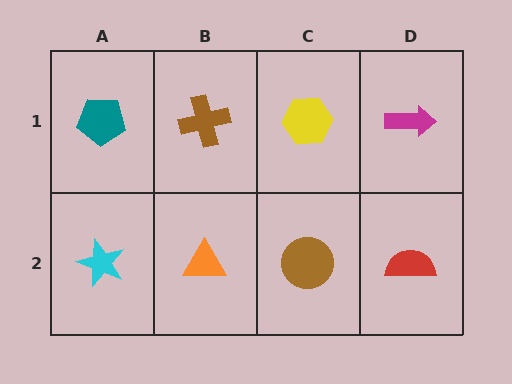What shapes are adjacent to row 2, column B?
A brown cross (row 1, column B), a cyan star (row 2, column A), a brown circle (row 2, column C).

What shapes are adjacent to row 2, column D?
A magenta arrow (row 1, column D), a brown circle (row 2, column C).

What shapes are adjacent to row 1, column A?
A cyan star (row 2, column A), a brown cross (row 1, column B).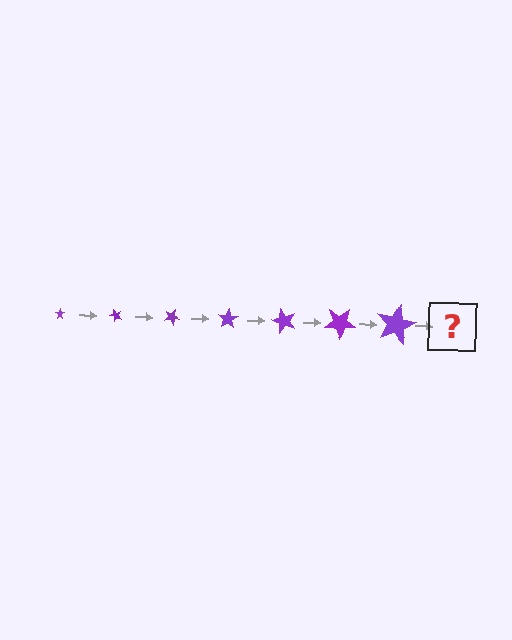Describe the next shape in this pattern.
It should be a star, larger than the previous one and rotated 350 degrees from the start.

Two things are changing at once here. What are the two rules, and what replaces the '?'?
The two rules are that the star grows larger each step and it rotates 50 degrees each step. The '?' should be a star, larger than the previous one and rotated 350 degrees from the start.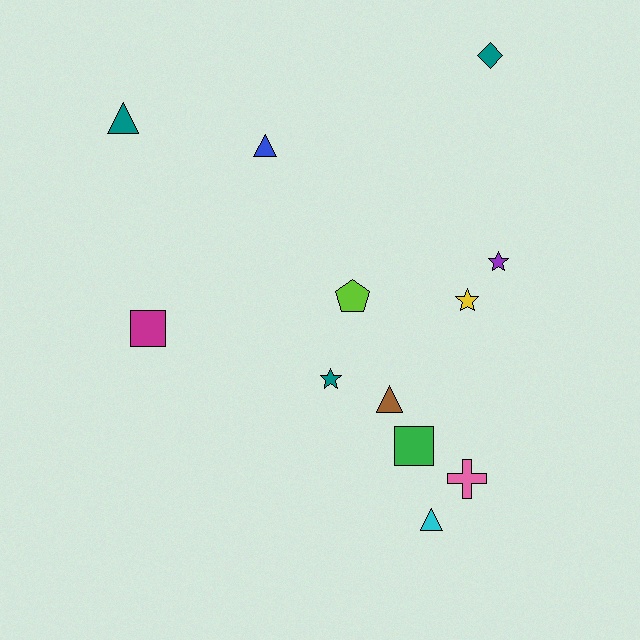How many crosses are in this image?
There is 1 cross.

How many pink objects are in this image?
There is 1 pink object.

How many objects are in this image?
There are 12 objects.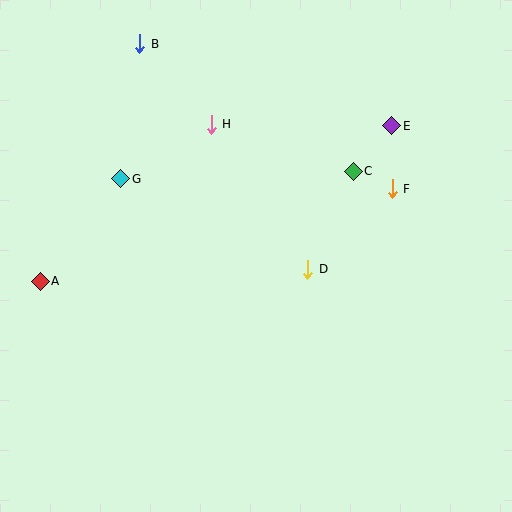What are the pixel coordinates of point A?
Point A is at (40, 281).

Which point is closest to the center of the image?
Point D at (308, 269) is closest to the center.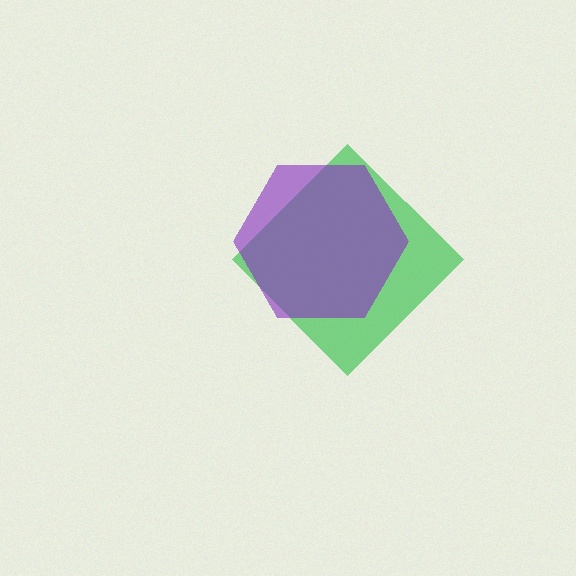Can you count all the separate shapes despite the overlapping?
Yes, there are 2 separate shapes.